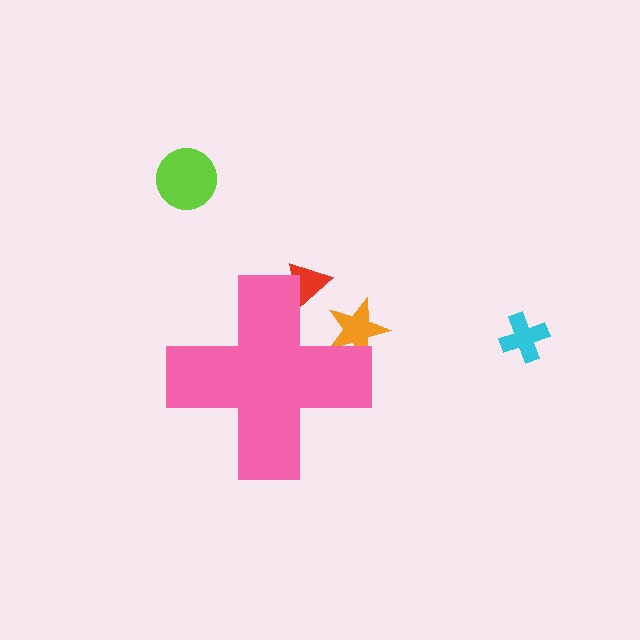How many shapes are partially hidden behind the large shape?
2 shapes are partially hidden.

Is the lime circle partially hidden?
No, the lime circle is fully visible.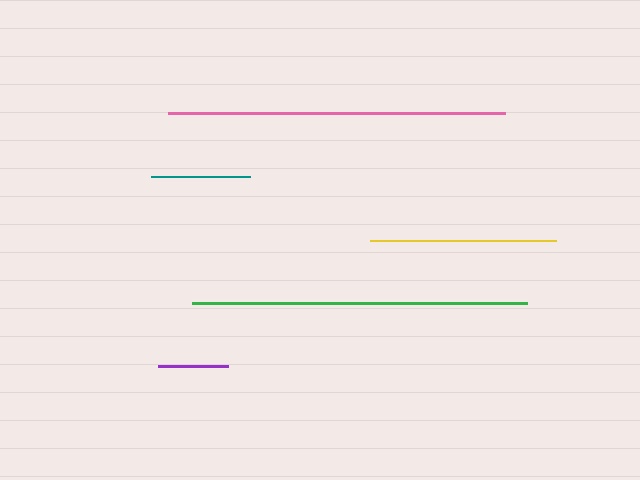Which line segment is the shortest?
The purple line is the shortest at approximately 70 pixels.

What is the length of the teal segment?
The teal segment is approximately 99 pixels long.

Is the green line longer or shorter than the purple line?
The green line is longer than the purple line.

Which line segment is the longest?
The pink line is the longest at approximately 337 pixels.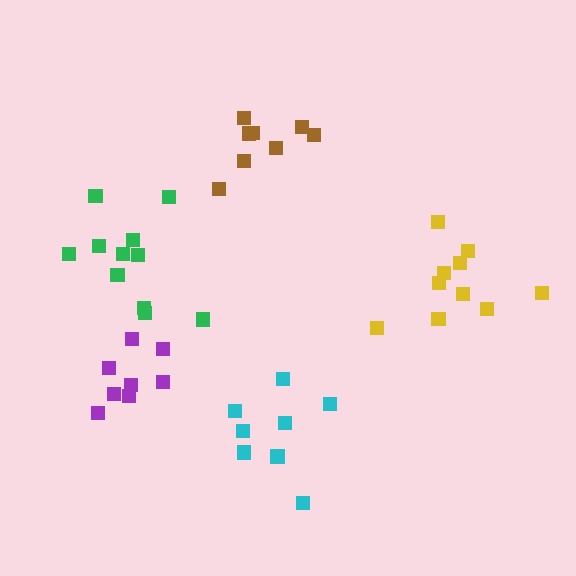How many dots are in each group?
Group 1: 8 dots, Group 2: 8 dots, Group 3: 11 dots, Group 4: 8 dots, Group 5: 10 dots (45 total).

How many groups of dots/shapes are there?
There are 5 groups.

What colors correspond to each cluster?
The clusters are colored: purple, brown, green, cyan, yellow.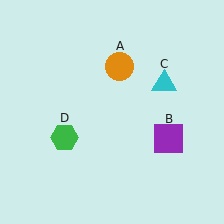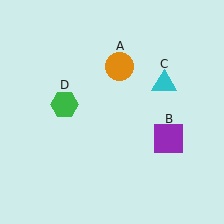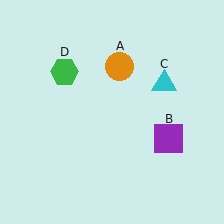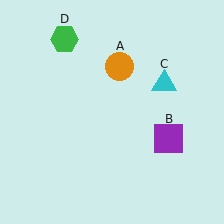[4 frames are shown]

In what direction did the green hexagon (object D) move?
The green hexagon (object D) moved up.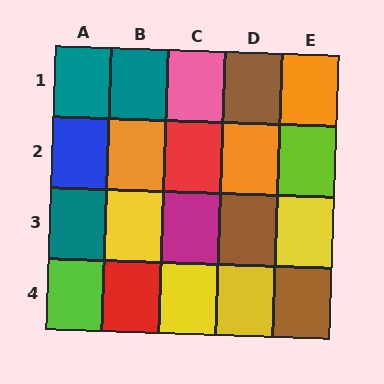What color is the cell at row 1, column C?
Pink.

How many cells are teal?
3 cells are teal.